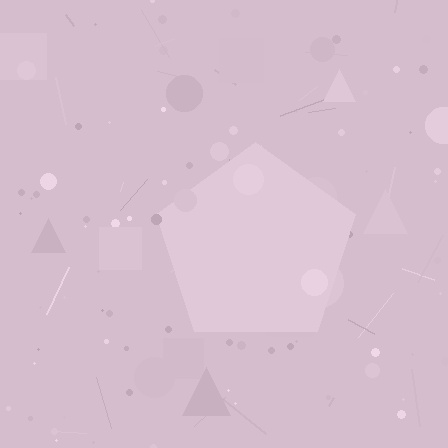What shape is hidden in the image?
A pentagon is hidden in the image.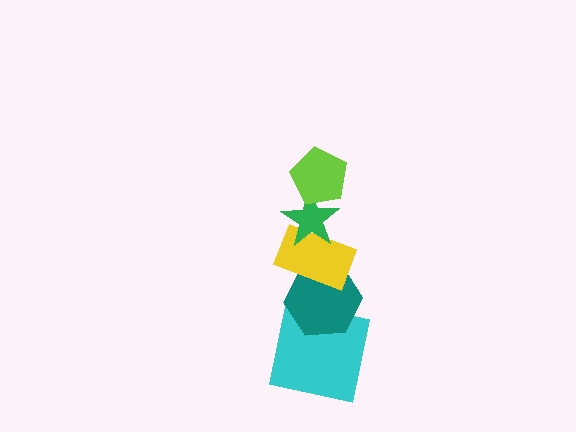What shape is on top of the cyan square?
The teal hexagon is on top of the cyan square.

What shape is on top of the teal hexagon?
The yellow rectangle is on top of the teal hexagon.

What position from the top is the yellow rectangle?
The yellow rectangle is 3rd from the top.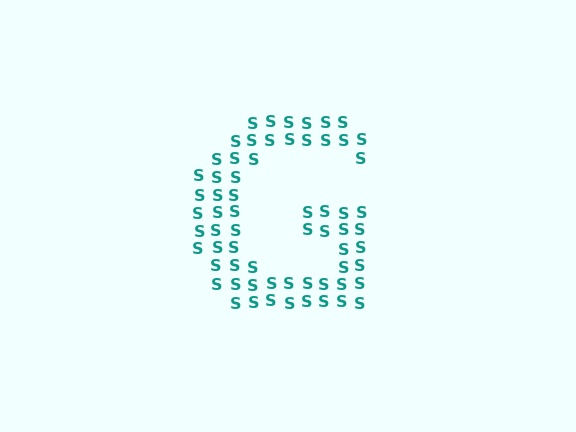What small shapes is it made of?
It is made of small letter S's.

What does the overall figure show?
The overall figure shows the letter G.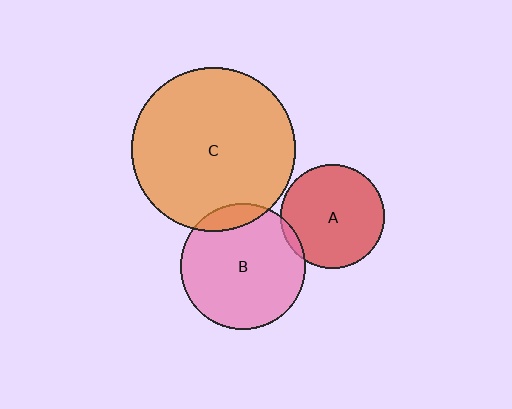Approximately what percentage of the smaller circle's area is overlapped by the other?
Approximately 5%.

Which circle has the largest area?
Circle C (orange).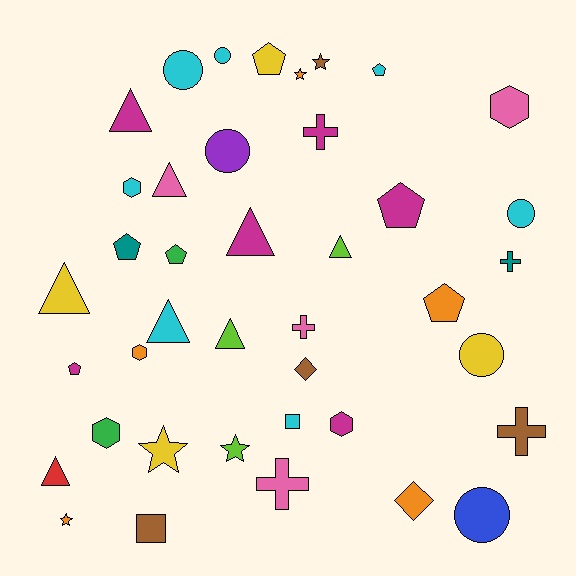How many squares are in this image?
There are 2 squares.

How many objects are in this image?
There are 40 objects.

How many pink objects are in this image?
There are 4 pink objects.